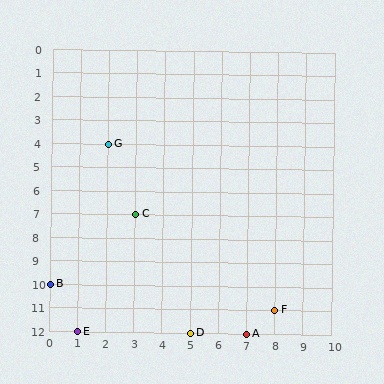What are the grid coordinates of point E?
Point E is at grid coordinates (1, 12).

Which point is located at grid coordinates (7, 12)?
Point A is at (7, 12).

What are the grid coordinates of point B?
Point B is at grid coordinates (0, 10).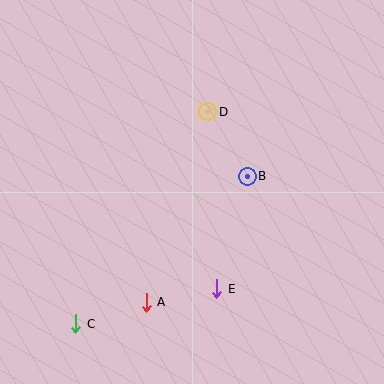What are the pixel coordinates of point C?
Point C is at (76, 324).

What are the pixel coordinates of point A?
Point A is at (146, 302).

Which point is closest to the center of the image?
Point B at (247, 176) is closest to the center.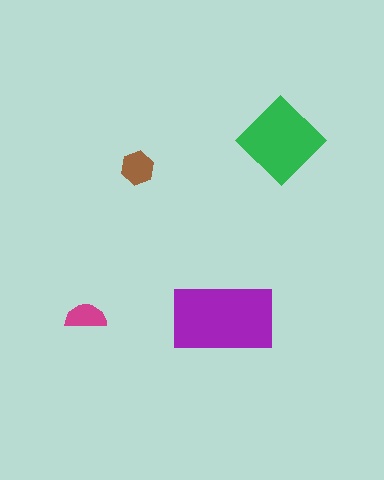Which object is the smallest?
The magenta semicircle.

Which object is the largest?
The purple rectangle.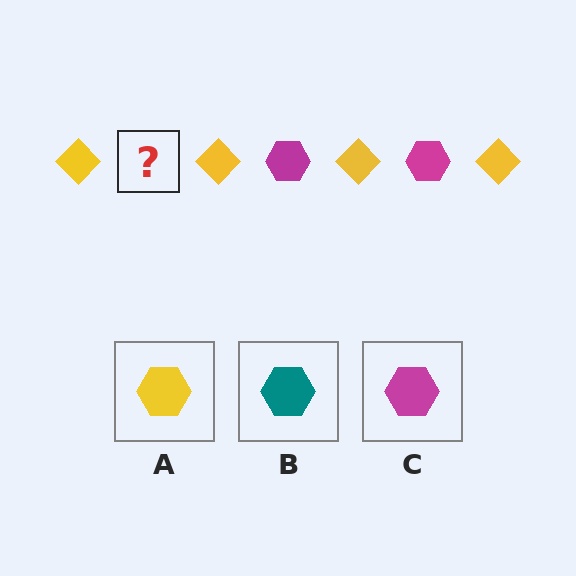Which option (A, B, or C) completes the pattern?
C.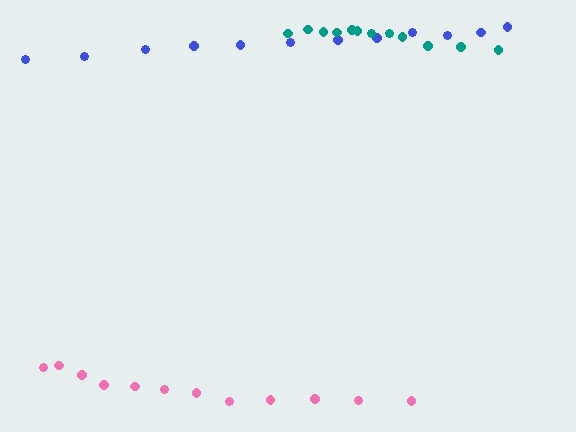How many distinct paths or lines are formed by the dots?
There are 3 distinct paths.